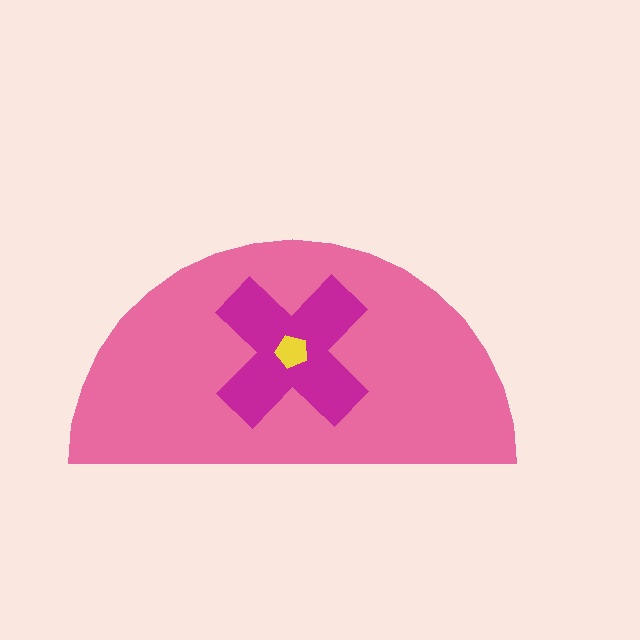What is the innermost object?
The yellow pentagon.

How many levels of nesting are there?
3.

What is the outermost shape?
The pink semicircle.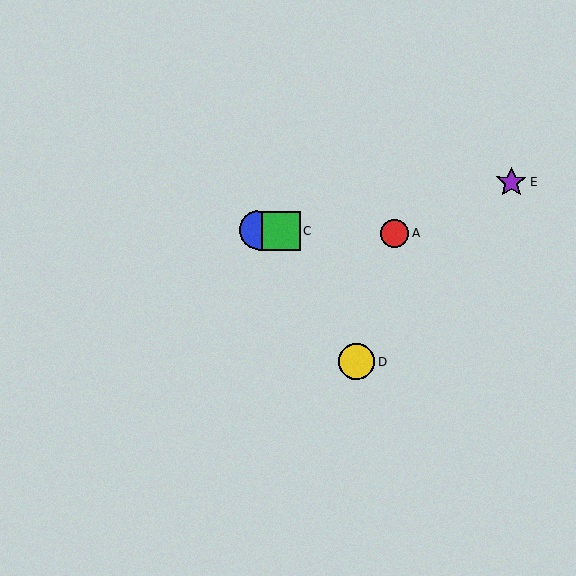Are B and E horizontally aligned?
No, B is at y≈231 and E is at y≈182.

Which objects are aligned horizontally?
Objects A, B, C are aligned horizontally.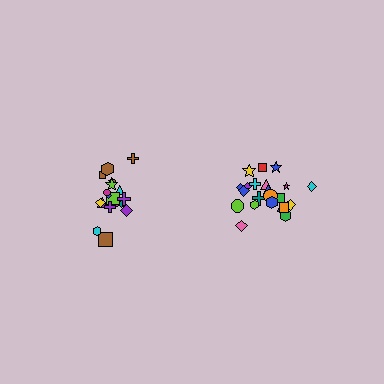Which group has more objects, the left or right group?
The right group.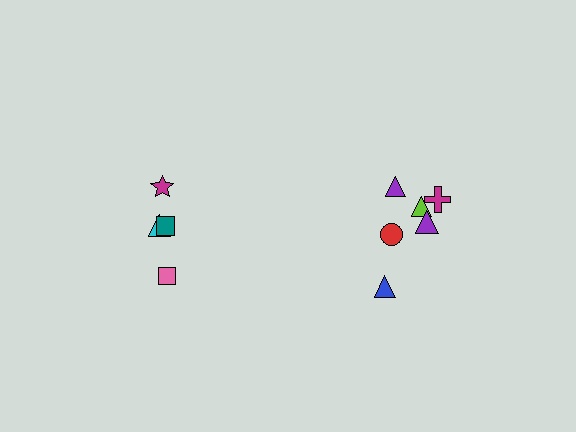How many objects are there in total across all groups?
There are 10 objects.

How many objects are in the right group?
There are 6 objects.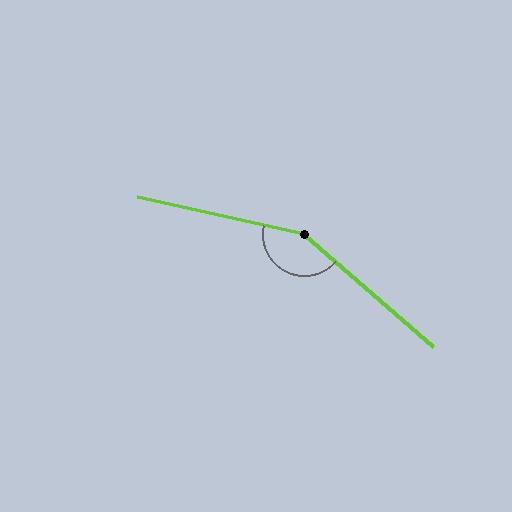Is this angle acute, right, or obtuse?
It is obtuse.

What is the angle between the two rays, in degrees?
Approximately 152 degrees.